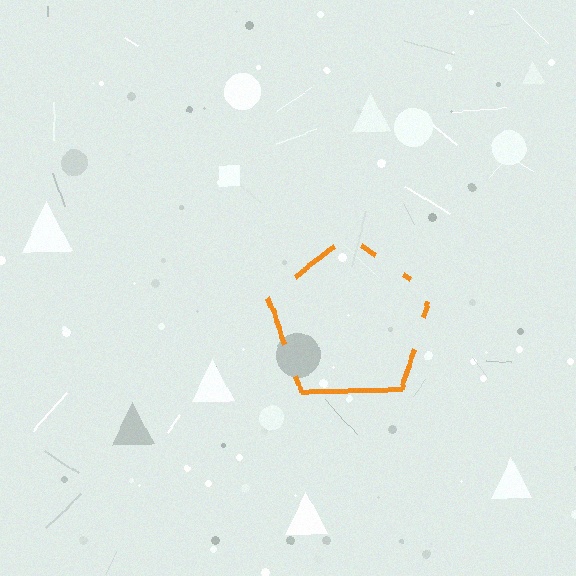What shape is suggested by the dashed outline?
The dashed outline suggests a pentagon.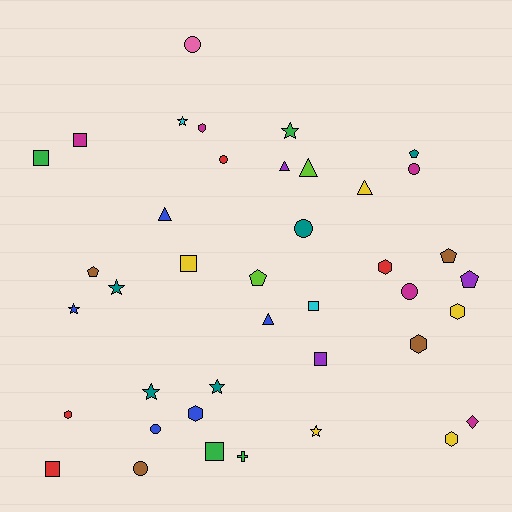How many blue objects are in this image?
There are 5 blue objects.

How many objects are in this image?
There are 40 objects.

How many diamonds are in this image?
There is 1 diamond.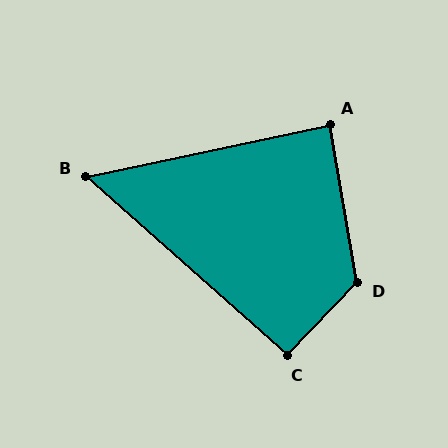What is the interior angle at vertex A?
Approximately 88 degrees (approximately right).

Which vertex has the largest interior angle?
D, at approximately 126 degrees.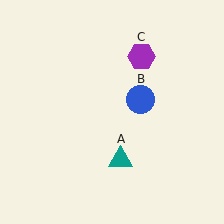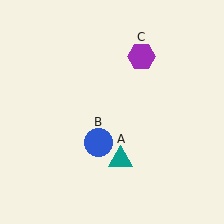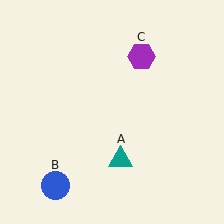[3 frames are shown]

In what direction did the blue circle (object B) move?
The blue circle (object B) moved down and to the left.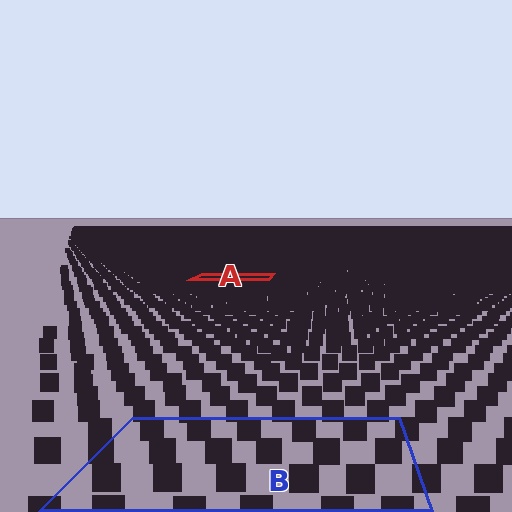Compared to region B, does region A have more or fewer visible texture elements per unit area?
Region A has more texture elements per unit area — they are packed more densely because it is farther away.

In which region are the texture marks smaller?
The texture marks are smaller in region A, because it is farther away.